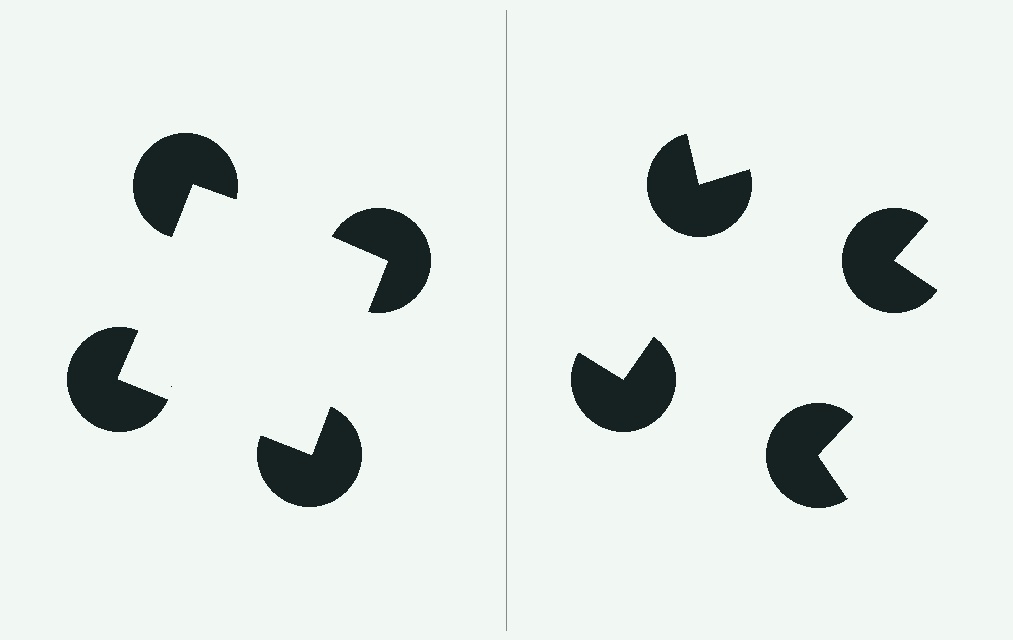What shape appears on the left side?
An illusory square.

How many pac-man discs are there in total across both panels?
8 — 4 on each side.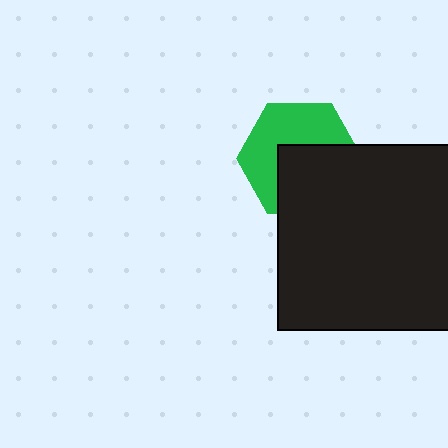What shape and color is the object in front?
The object in front is a black square.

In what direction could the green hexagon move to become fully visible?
The green hexagon could move up. That would shift it out from behind the black square entirely.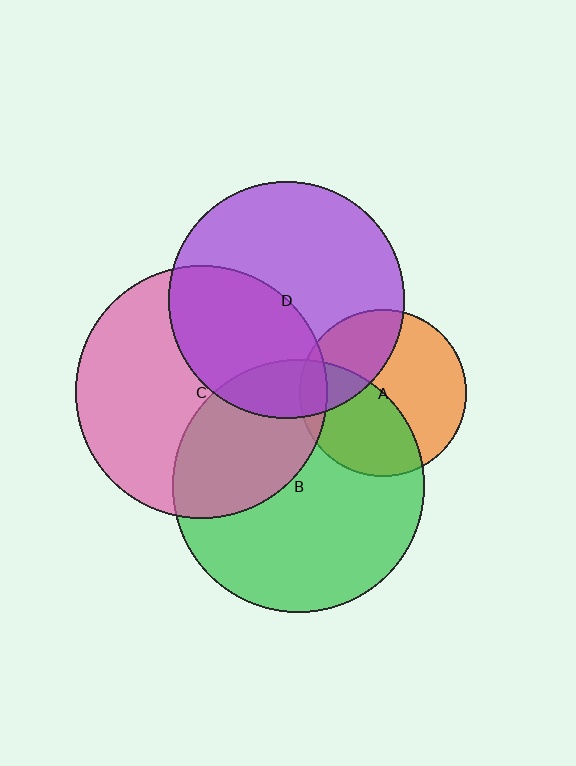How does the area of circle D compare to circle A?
Approximately 2.0 times.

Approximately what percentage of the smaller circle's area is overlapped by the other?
Approximately 40%.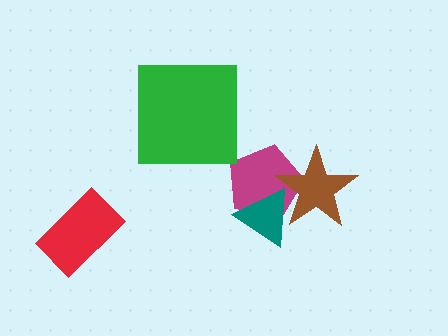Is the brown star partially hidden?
No, no other shape covers it.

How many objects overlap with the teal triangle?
2 objects overlap with the teal triangle.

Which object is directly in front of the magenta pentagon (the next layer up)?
The teal triangle is directly in front of the magenta pentagon.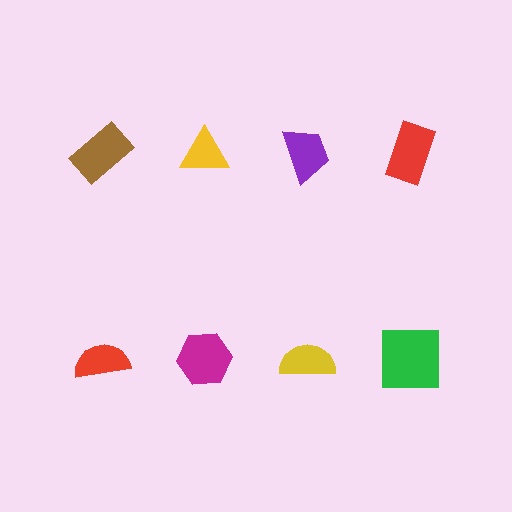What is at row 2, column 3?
A yellow semicircle.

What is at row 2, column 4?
A green square.